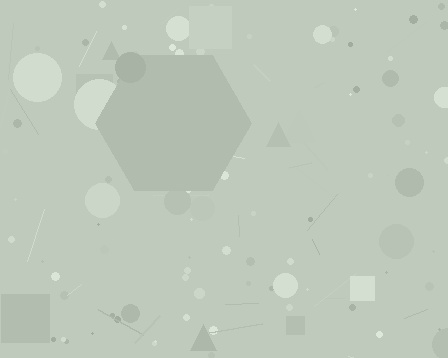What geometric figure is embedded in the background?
A hexagon is embedded in the background.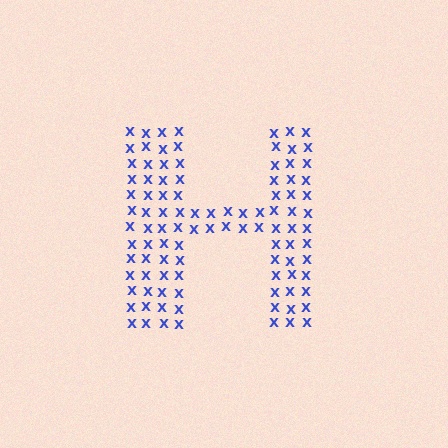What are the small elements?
The small elements are letter X's.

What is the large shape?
The large shape is the letter H.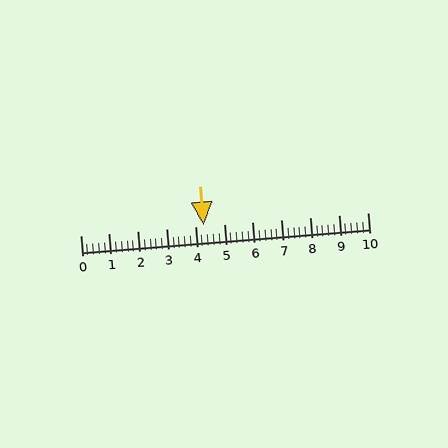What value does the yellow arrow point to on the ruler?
The yellow arrow points to approximately 4.3.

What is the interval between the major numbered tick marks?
The major tick marks are spaced 1 units apart.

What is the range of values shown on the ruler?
The ruler shows values from 0 to 10.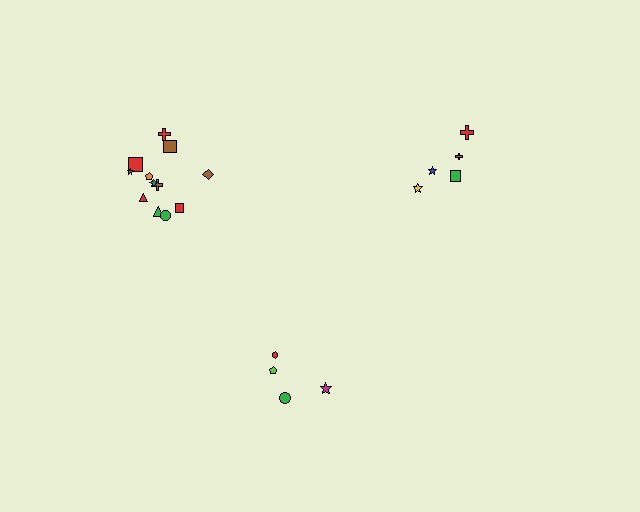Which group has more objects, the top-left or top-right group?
The top-left group.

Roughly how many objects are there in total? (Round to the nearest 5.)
Roughly 20 objects in total.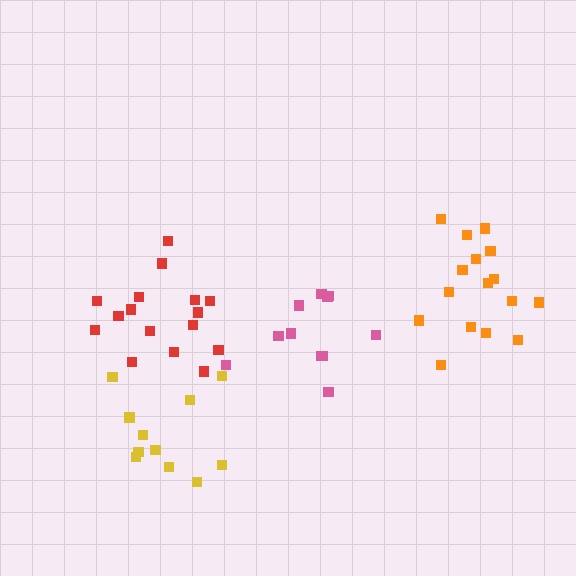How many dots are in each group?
Group 1: 16 dots, Group 2: 16 dots, Group 3: 12 dots, Group 4: 11 dots (55 total).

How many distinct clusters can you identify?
There are 4 distinct clusters.